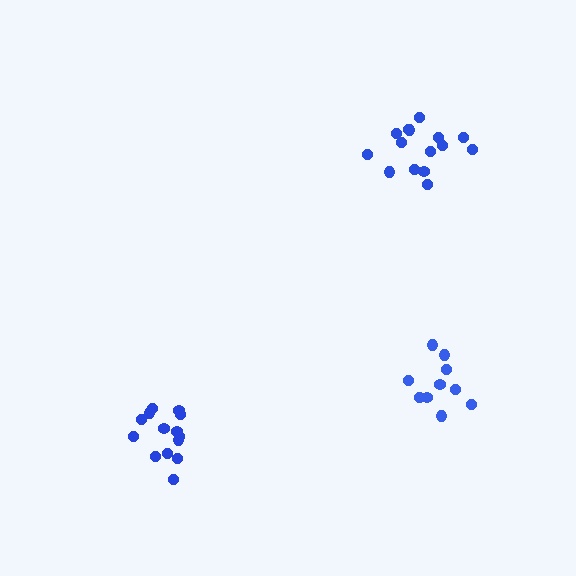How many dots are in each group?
Group 1: 14 dots, Group 2: 10 dots, Group 3: 15 dots (39 total).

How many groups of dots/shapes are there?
There are 3 groups.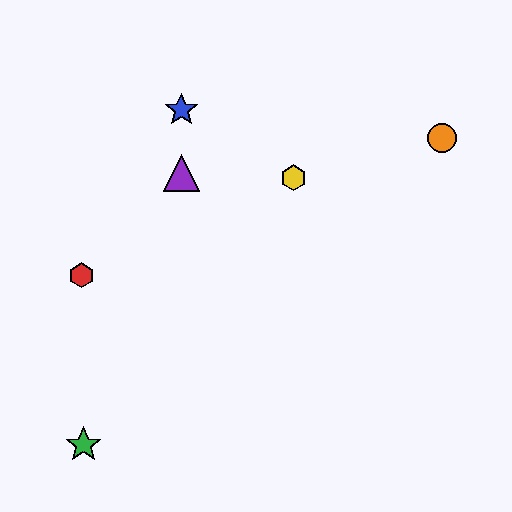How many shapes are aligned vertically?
2 shapes (the blue star, the purple triangle) are aligned vertically.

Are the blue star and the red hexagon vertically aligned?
No, the blue star is at x≈181 and the red hexagon is at x≈82.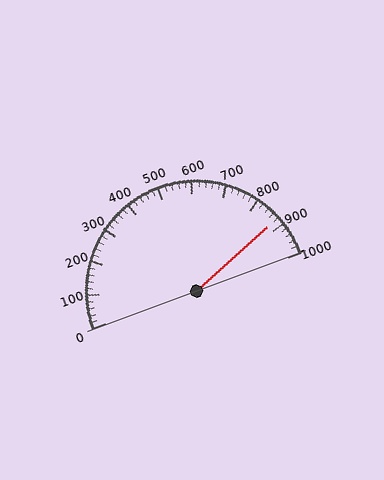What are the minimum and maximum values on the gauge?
The gauge ranges from 0 to 1000.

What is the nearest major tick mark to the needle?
The nearest major tick mark is 900.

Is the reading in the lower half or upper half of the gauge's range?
The reading is in the upper half of the range (0 to 1000).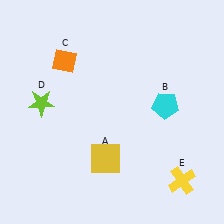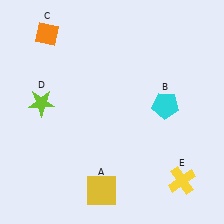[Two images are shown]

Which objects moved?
The objects that moved are: the yellow square (A), the orange diamond (C).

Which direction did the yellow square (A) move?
The yellow square (A) moved down.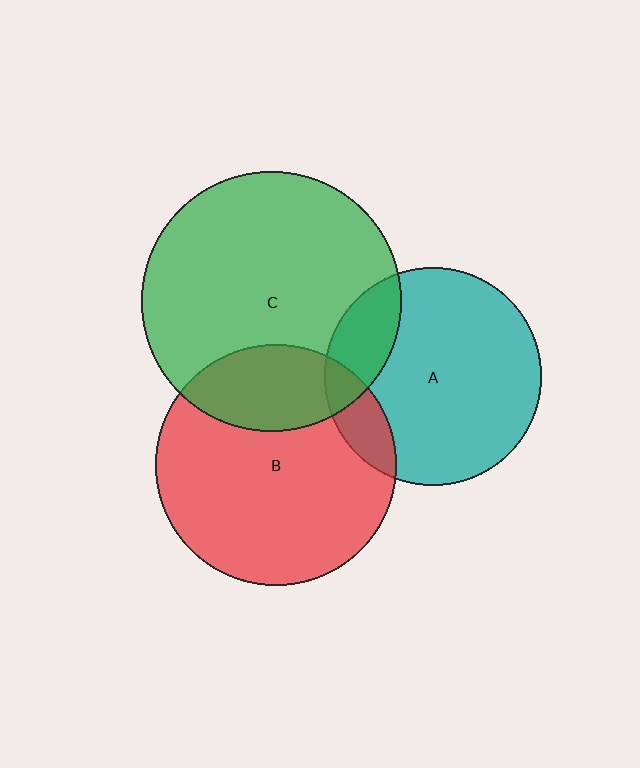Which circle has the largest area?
Circle C (green).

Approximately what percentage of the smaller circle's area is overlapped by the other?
Approximately 25%.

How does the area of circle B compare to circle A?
Approximately 1.2 times.